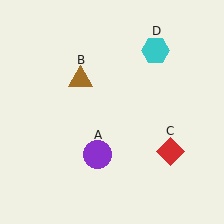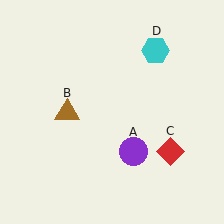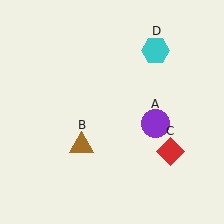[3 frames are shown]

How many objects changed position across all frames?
2 objects changed position: purple circle (object A), brown triangle (object B).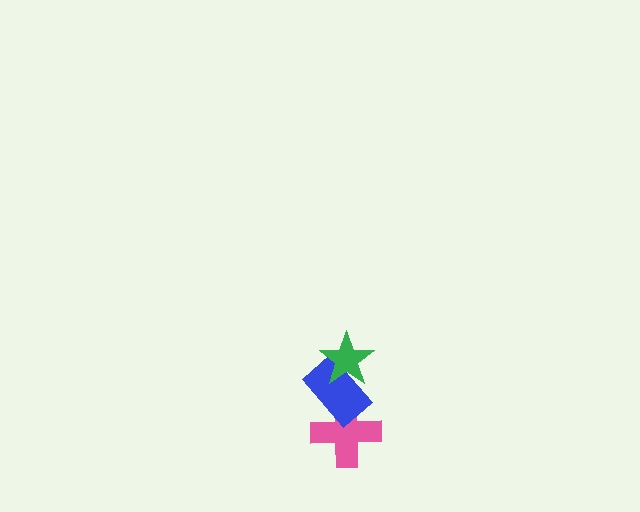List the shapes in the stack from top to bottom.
From top to bottom: the green star, the blue rectangle, the pink cross.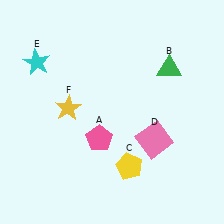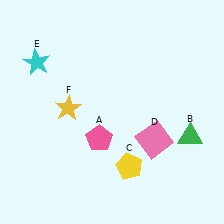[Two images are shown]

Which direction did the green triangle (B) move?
The green triangle (B) moved down.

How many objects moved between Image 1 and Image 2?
1 object moved between the two images.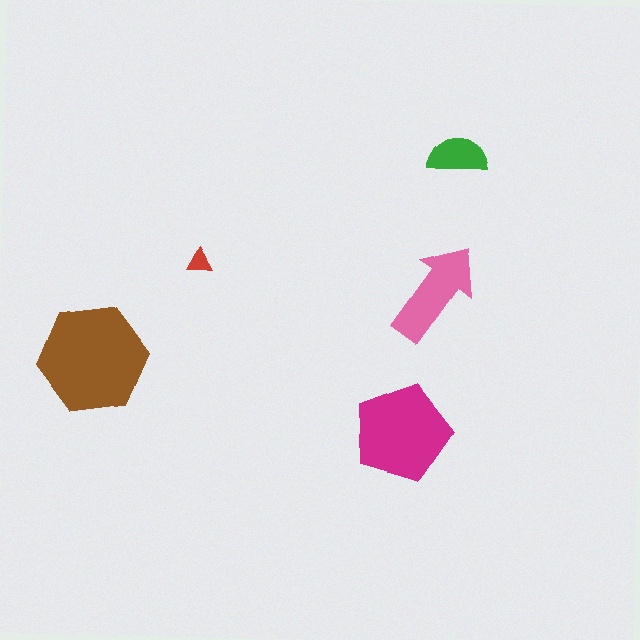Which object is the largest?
The brown hexagon.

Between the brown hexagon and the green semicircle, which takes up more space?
The brown hexagon.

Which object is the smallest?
The red triangle.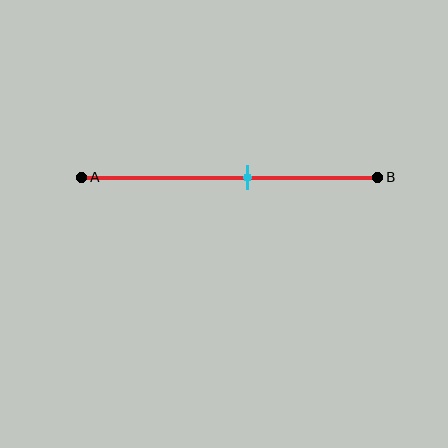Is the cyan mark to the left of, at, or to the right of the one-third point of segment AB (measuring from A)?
The cyan mark is to the right of the one-third point of segment AB.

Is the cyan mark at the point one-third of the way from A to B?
No, the mark is at about 55% from A, not at the 33% one-third point.